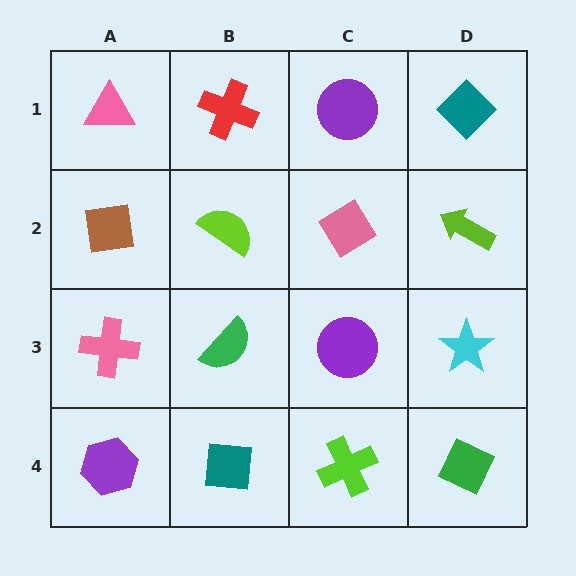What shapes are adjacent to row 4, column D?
A cyan star (row 3, column D), a lime cross (row 4, column C).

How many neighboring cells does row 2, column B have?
4.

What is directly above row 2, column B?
A red cross.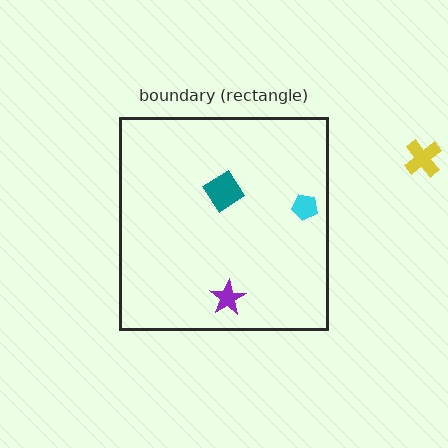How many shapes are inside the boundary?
3 inside, 1 outside.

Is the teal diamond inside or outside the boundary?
Inside.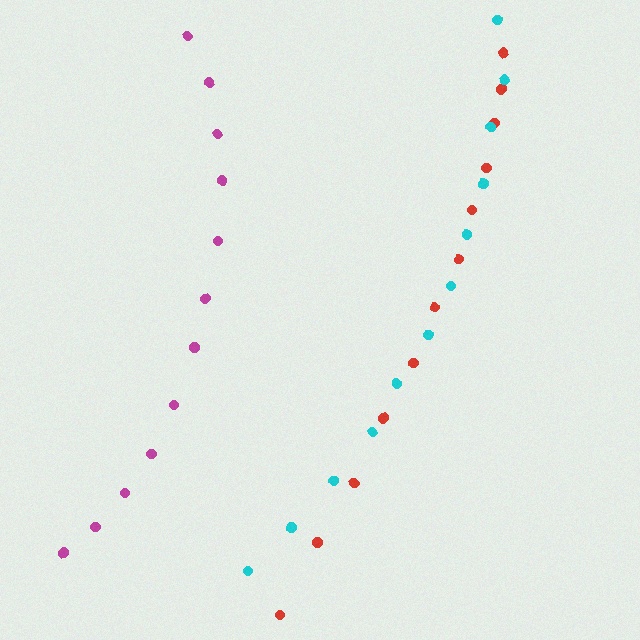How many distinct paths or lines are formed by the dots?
There are 3 distinct paths.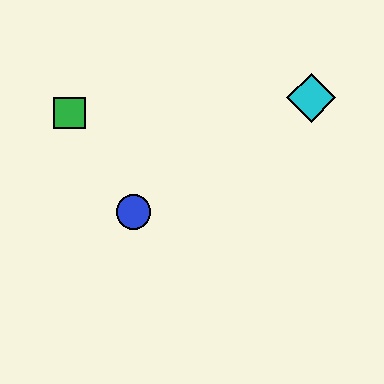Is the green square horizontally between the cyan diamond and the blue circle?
No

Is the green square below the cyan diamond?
Yes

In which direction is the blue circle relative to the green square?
The blue circle is below the green square.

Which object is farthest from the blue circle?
The cyan diamond is farthest from the blue circle.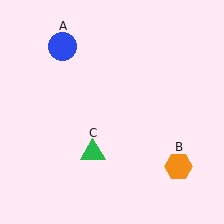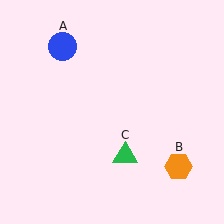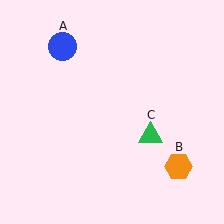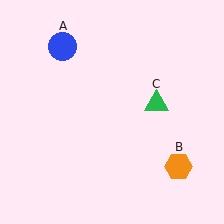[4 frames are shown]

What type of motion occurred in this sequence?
The green triangle (object C) rotated counterclockwise around the center of the scene.